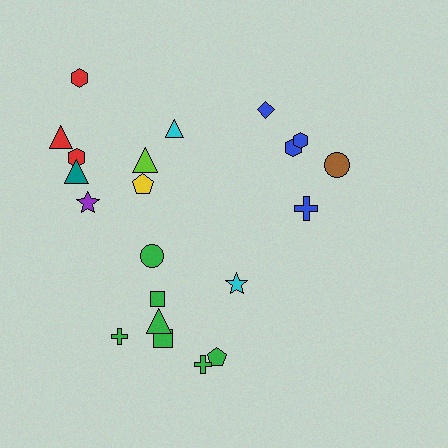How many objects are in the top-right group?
There are 5 objects.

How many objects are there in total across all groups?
There are 21 objects.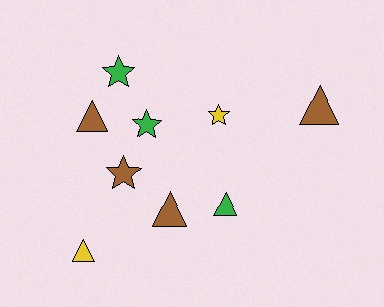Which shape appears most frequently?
Triangle, with 5 objects.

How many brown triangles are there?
There are 3 brown triangles.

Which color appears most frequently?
Brown, with 4 objects.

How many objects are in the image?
There are 9 objects.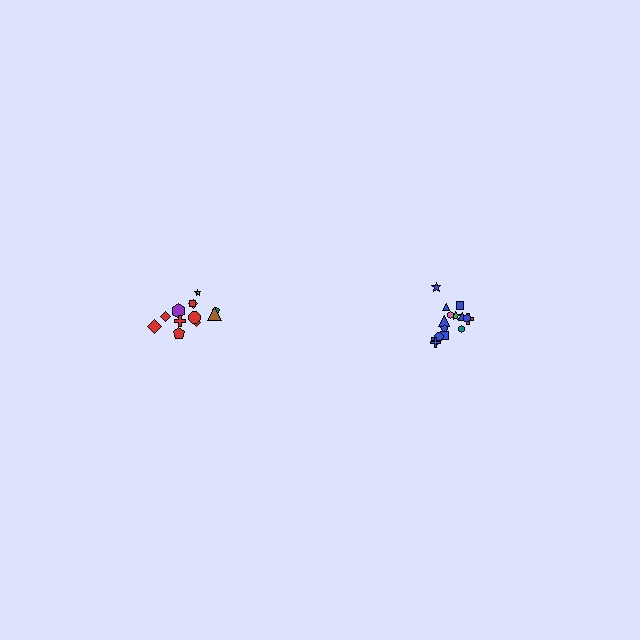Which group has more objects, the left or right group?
The right group.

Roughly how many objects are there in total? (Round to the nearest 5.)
Roughly 25 objects in total.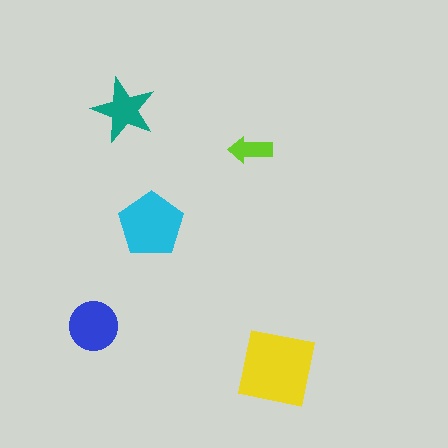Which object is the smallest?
The lime arrow.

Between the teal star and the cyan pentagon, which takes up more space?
The cyan pentagon.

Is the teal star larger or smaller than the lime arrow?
Larger.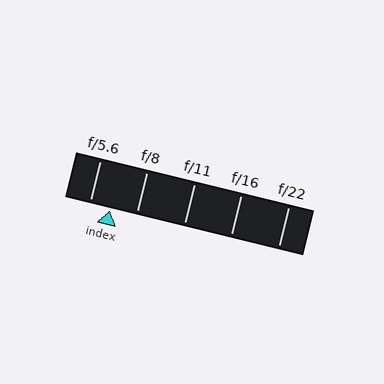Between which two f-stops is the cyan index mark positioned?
The index mark is between f/5.6 and f/8.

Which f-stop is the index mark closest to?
The index mark is closest to f/5.6.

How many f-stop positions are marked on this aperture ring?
There are 5 f-stop positions marked.